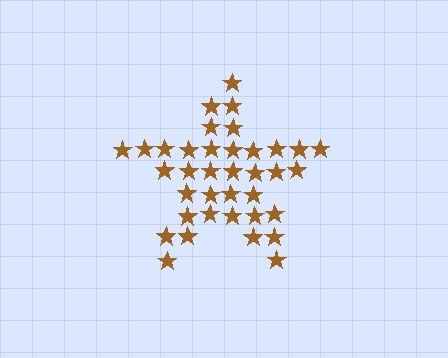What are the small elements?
The small elements are stars.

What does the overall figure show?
The overall figure shows a star.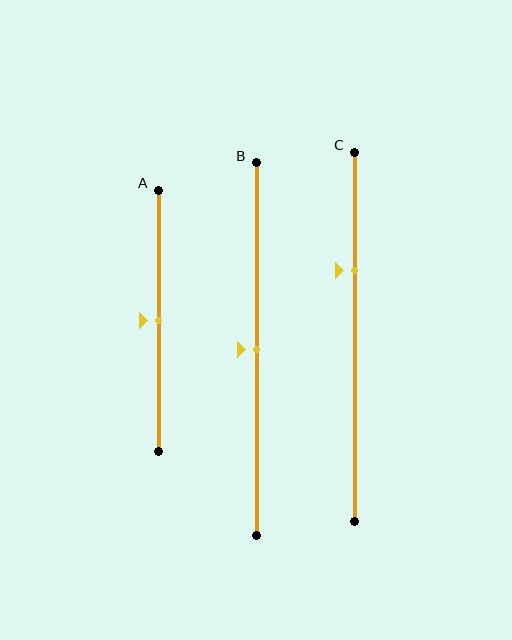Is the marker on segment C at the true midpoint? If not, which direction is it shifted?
No, the marker on segment C is shifted upward by about 18% of the segment length.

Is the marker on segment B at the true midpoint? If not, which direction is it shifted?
Yes, the marker on segment B is at the true midpoint.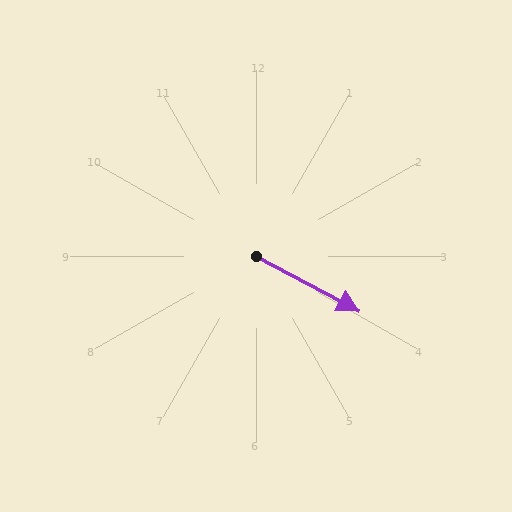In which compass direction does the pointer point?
Southeast.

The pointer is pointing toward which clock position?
Roughly 4 o'clock.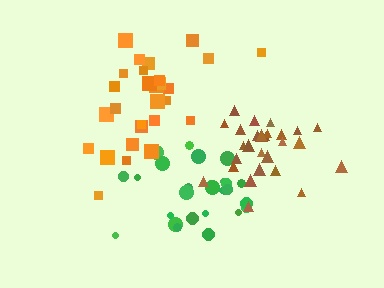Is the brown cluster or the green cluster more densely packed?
Brown.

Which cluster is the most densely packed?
Brown.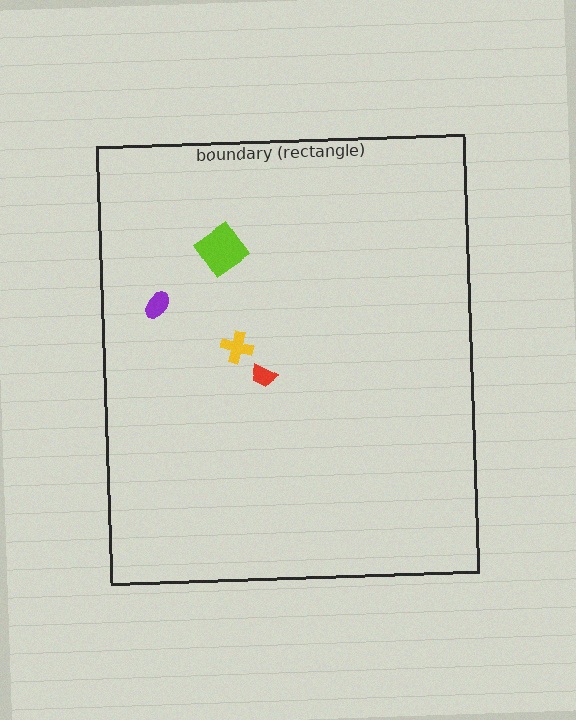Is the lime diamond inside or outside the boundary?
Inside.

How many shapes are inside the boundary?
4 inside, 0 outside.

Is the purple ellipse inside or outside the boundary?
Inside.